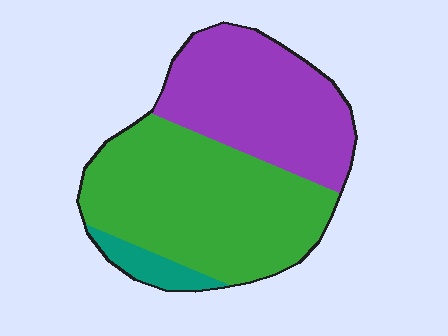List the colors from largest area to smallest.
From largest to smallest: green, purple, teal.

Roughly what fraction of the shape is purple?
Purple covers 40% of the shape.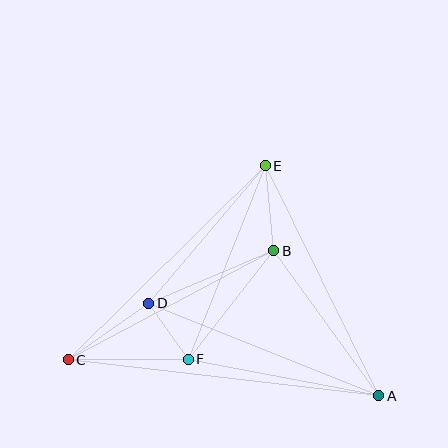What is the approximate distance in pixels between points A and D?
The distance between A and D is approximately 248 pixels.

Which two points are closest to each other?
Points D and F are closest to each other.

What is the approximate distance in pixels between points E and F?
The distance between E and F is approximately 208 pixels.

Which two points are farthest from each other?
Points A and C are farthest from each other.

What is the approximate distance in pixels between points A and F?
The distance between A and F is approximately 194 pixels.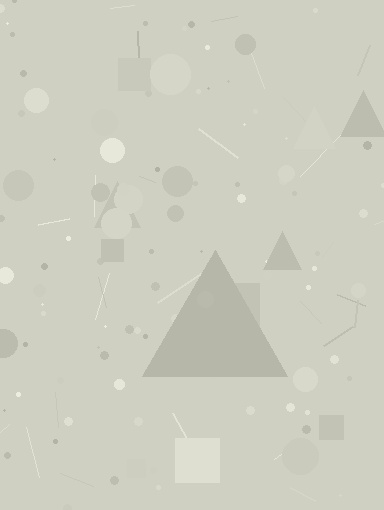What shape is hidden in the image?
A triangle is hidden in the image.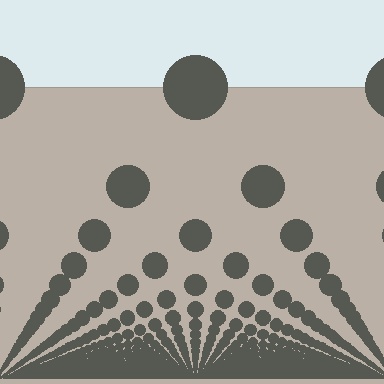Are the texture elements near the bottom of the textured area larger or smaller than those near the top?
Smaller. The gradient is inverted — elements near the bottom are smaller and denser.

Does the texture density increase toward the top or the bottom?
Density increases toward the bottom.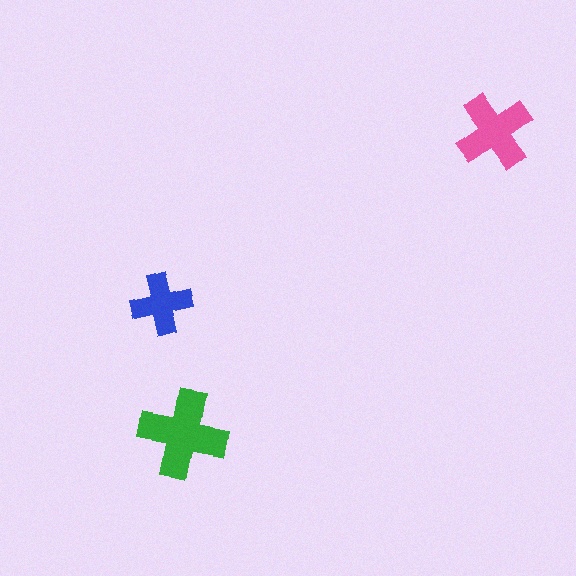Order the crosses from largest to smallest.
the green one, the pink one, the blue one.